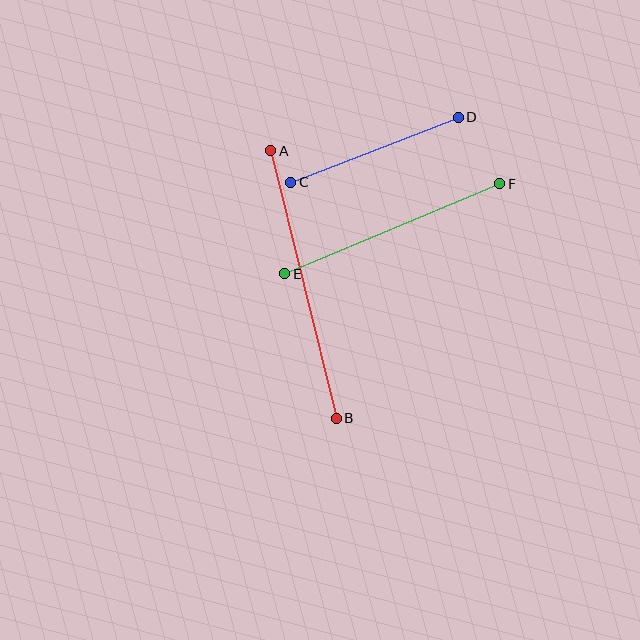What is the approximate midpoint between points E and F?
The midpoint is at approximately (392, 229) pixels.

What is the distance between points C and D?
The distance is approximately 180 pixels.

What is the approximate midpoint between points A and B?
The midpoint is at approximately (303, 285) pixels.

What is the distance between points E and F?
The distance is approximately 233 pixels.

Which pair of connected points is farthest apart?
Points A and B are farthest apart.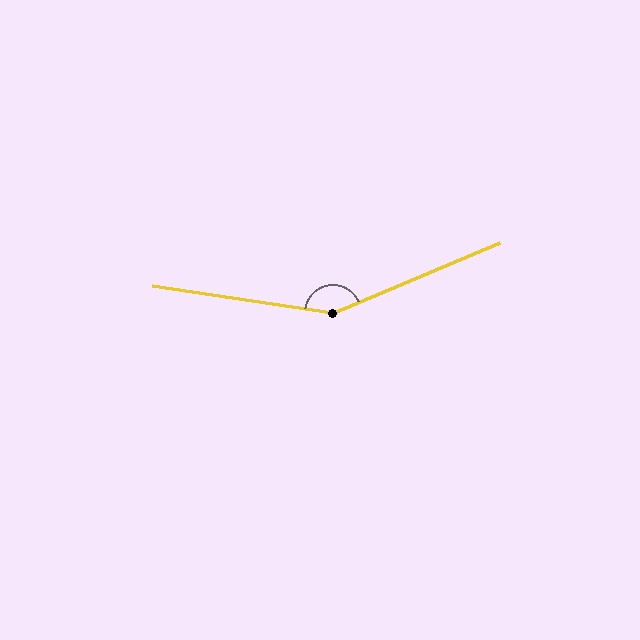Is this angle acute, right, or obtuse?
It is obtuse.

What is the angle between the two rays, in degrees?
Approximately 149 degrees.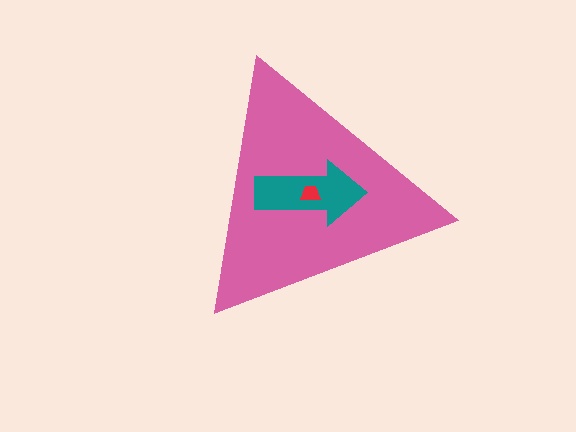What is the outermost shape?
The pink triangle.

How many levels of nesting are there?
3.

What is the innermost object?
The red trapezoid.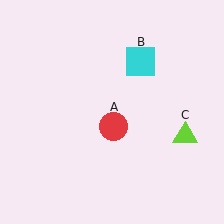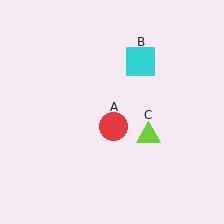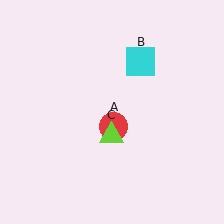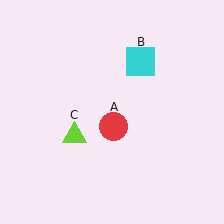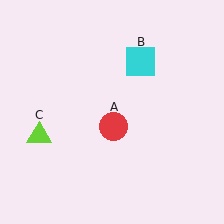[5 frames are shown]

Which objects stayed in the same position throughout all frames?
Red circle (object A) and cyan square (object B) remained stationary.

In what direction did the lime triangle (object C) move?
The lime triangle (object C) moved left.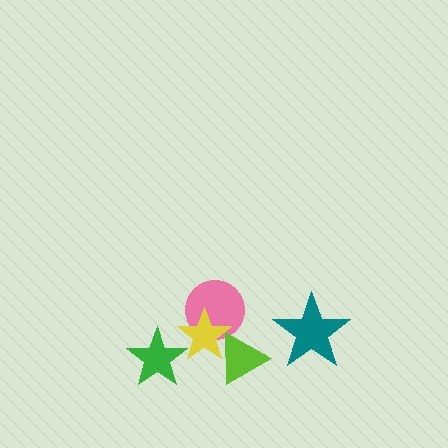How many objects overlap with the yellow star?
3 objects overlap with the yellow star.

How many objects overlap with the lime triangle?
1 object overlaps with the lime triangle.